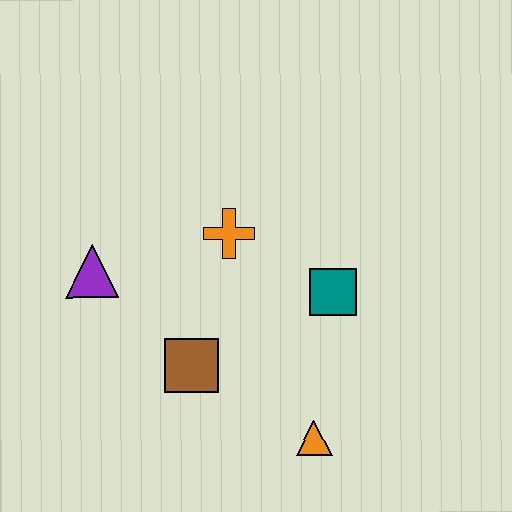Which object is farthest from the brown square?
The teal square is farthest from the brown square.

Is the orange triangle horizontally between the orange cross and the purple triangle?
No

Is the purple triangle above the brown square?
Yes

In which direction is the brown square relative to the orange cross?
The brown square is below the orange cross.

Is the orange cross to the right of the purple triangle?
Yes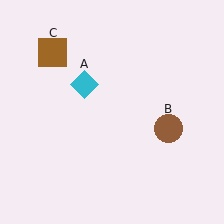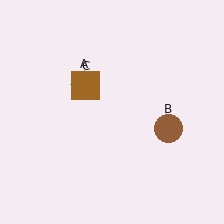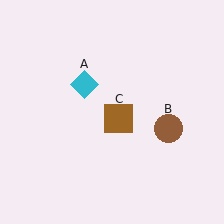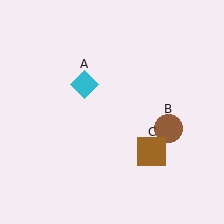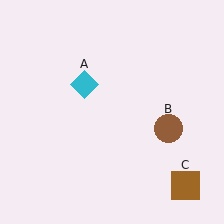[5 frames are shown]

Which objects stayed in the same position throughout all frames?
Cyan diamond (object A) and brown circle (object B) remained stationary.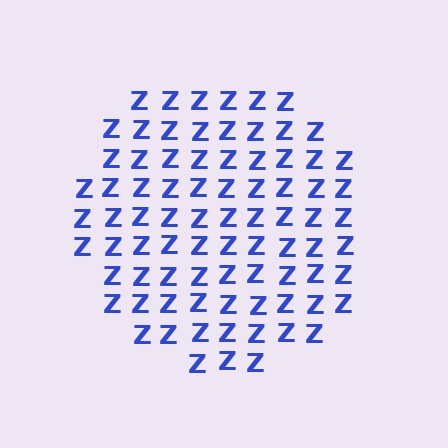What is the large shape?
The large shape is a circle.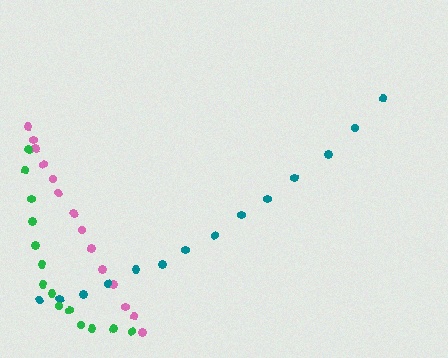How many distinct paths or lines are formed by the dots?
There are 3 distinct paths.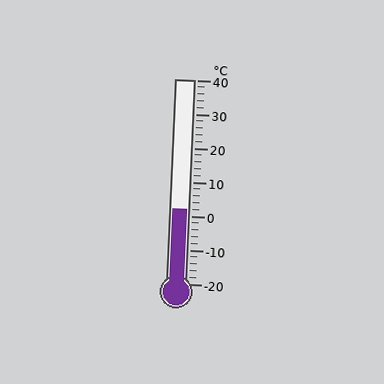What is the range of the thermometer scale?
The thermometer scale ranges from -20°C to 40°C.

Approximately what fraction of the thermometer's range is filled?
The thermometer is filled to approximately 35% of its range.